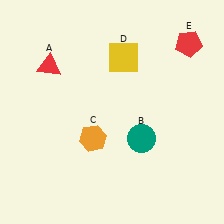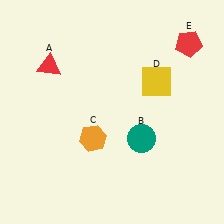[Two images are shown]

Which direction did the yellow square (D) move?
The yellow square (D) moved right.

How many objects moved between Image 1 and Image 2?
1 object moved between the two images.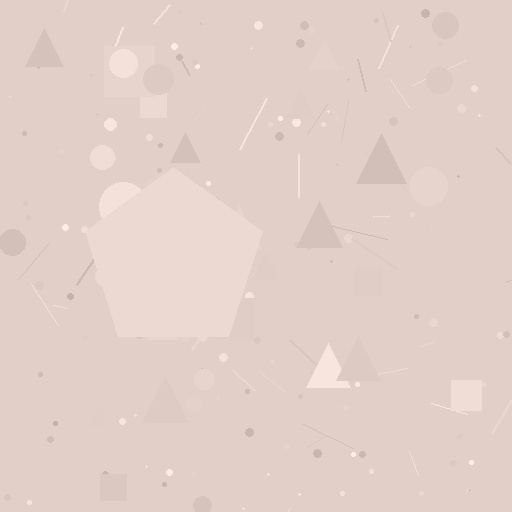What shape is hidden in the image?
A pentagon is hidden in the image.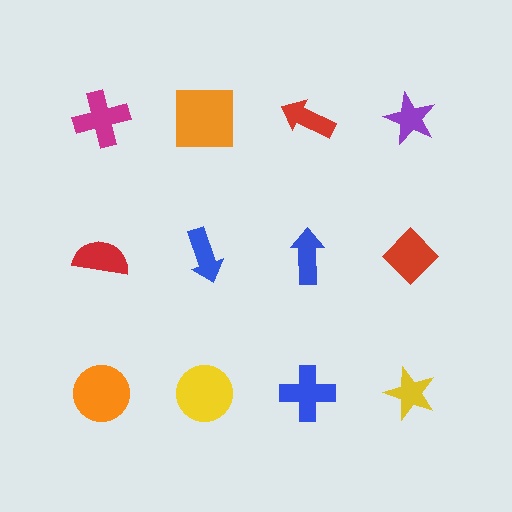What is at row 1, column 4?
A purple star.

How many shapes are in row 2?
4 shapes.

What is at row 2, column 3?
A blue arrow.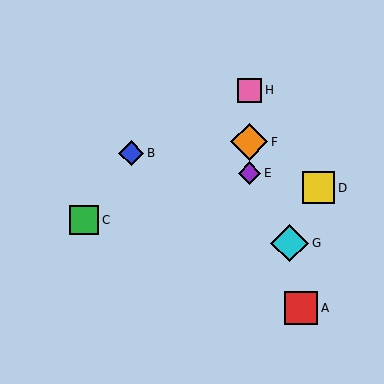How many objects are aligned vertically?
3 objects (E, F, H) are aligned vertically.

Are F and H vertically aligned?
Yes, both are at x≈249.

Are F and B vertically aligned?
No, F is at x≈249 and B is at x≈131.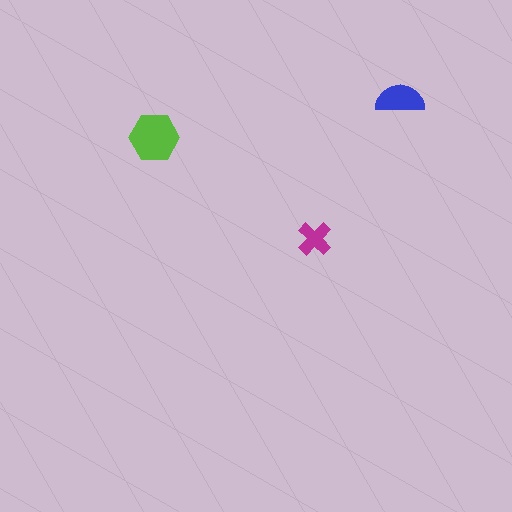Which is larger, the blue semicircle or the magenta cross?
The blue semicircle.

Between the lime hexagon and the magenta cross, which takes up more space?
The lime hexagon.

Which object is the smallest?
The magenta cross.